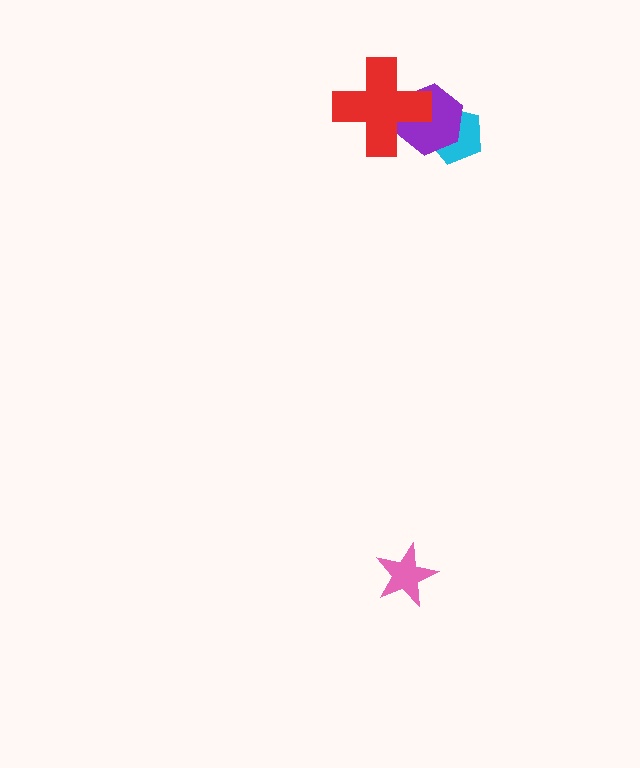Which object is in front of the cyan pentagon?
The purple hexagon is in front of the cyan pentagon.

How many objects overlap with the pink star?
0 objects overlap with the pink star.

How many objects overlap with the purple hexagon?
2 objects overlap with the purple hexagon.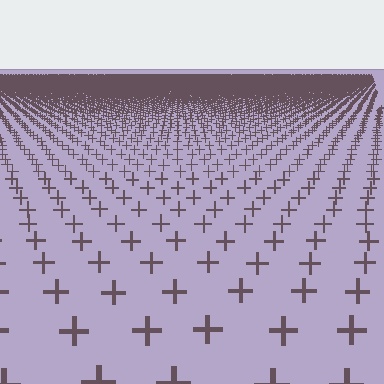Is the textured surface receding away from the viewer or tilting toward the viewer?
The surface is receding away from the viewer. Texture elements get smaller and denser toward the top.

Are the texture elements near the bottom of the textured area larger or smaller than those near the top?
Larger. Near the bottom, elements are closer to the viewer and appear at a bigger on-screen size.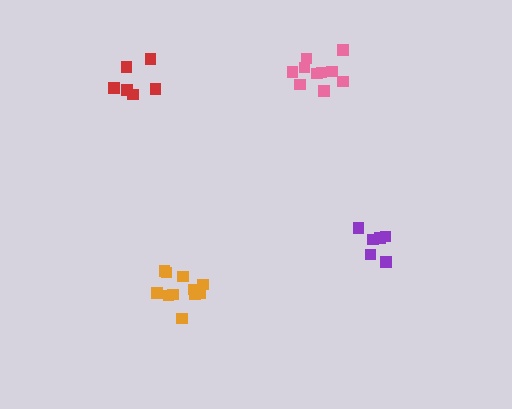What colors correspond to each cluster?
The clusters are colored: red, orange, purple, pink.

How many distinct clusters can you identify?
There are 4 distinct clusters.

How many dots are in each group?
Group 1: 6 dots, Group 2: 11 dots, Group 3: 6 dots, Group 4: 10 dots (33 total).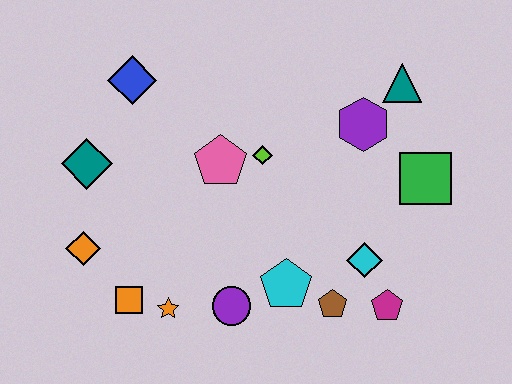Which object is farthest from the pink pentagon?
The magenta pentagon is farthest from the pink pentagon.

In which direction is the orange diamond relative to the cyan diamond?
The orange diamond is to the left of the cyan diamond.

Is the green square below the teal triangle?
Yes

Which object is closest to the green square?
The purple hexagon is closest to the green square.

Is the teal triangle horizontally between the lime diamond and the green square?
Yes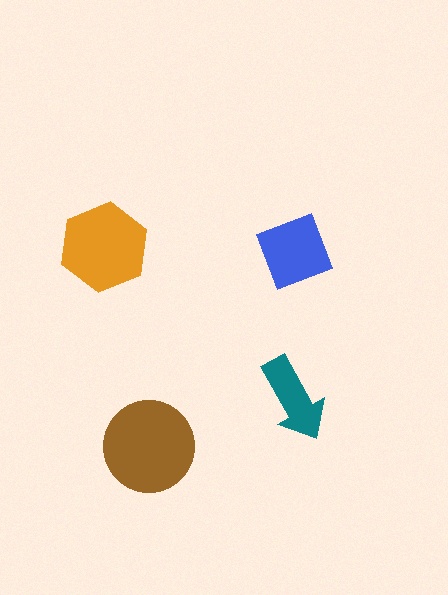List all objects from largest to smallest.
The brown circle, the orange hexagon, the blue diamond, the teal arrow.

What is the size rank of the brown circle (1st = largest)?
1st.